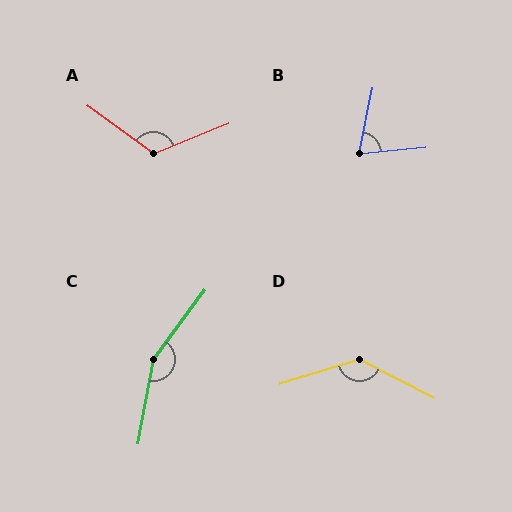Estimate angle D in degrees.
Approximately 135 degrees.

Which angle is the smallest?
B, at approximately 72 degrees.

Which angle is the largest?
C, at approximately 154 degrees.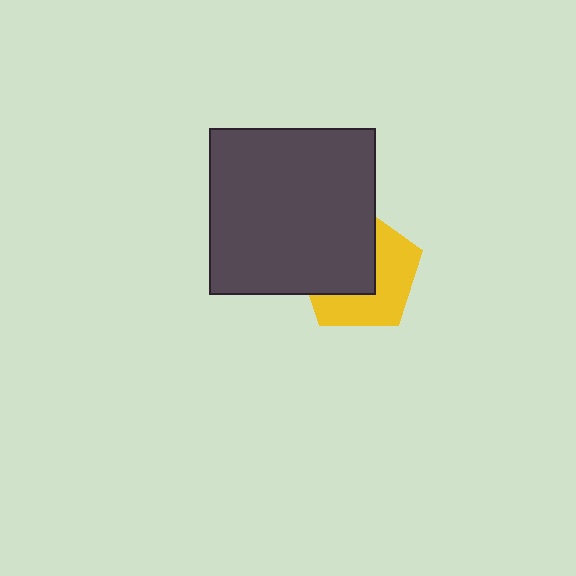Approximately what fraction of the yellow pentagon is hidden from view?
Roughly 51% of the yellow pentagon is hidden behind the dark gray square.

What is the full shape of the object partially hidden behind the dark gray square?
The partially hidden object is a yellow pentagon.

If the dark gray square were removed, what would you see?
You would see the complete yellow pentagon.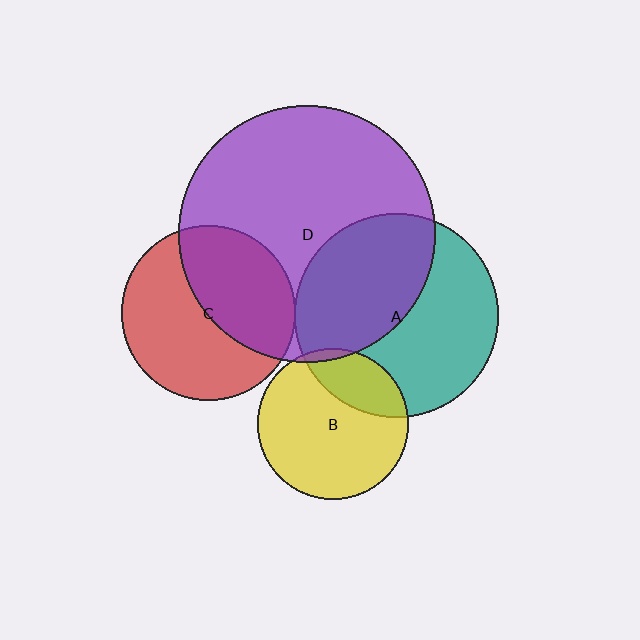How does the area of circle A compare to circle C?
Approximately 1.4 times.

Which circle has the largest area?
Circle D (purple).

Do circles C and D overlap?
Yes.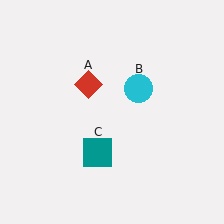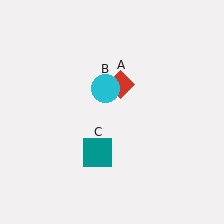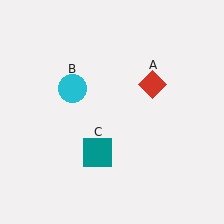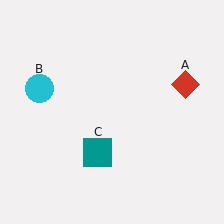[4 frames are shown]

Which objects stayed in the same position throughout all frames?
Teal square (object C) remained stationary.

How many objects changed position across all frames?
2 objects changed position: red diamond (object A), cyan circle (object B).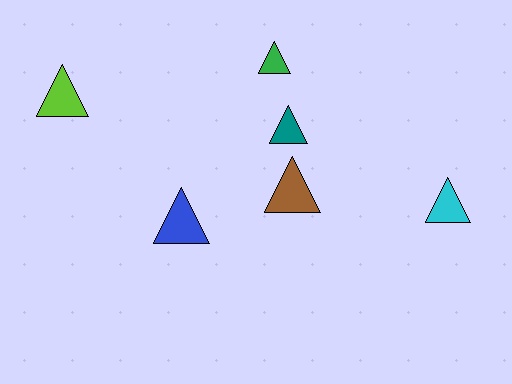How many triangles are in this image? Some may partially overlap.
There are 6 triangles.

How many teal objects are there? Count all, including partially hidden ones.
There is 1 teal object.